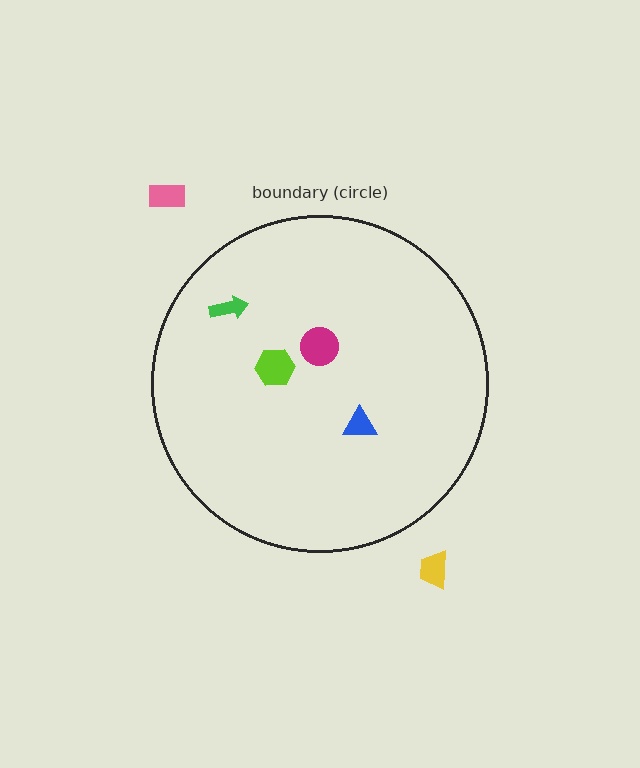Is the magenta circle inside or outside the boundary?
Inside.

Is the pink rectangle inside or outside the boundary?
Outside.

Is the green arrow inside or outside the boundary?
Inside.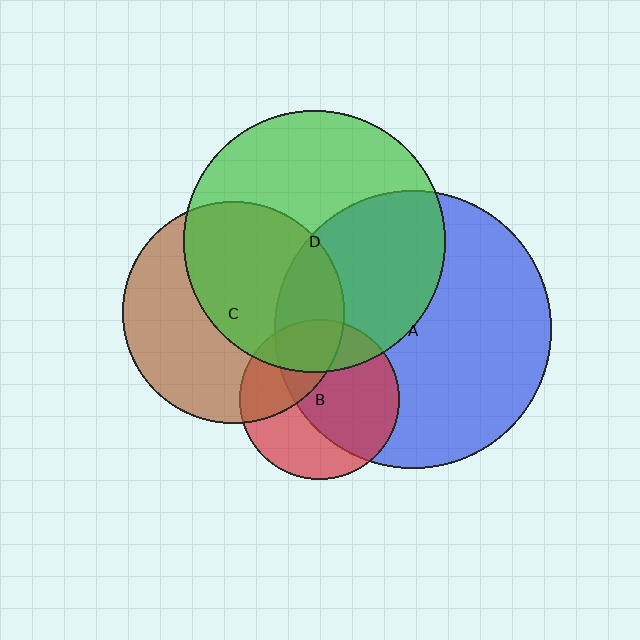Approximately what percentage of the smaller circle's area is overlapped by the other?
Approximately 35%.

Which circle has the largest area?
Circle A (blue).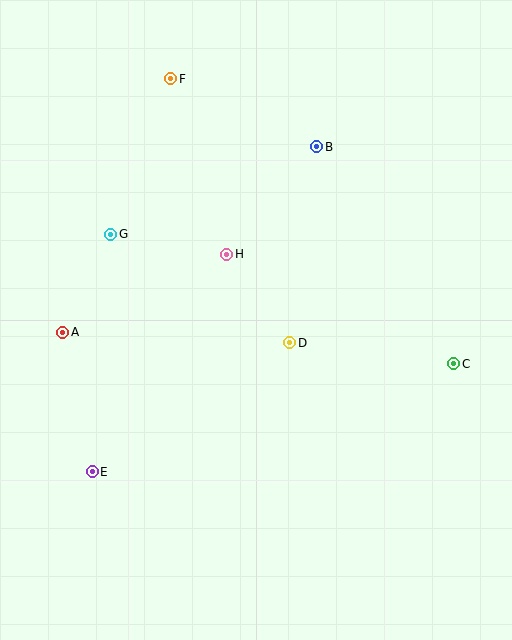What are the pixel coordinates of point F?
Point F is at (171, 79).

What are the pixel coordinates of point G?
Point G is at (111, 234).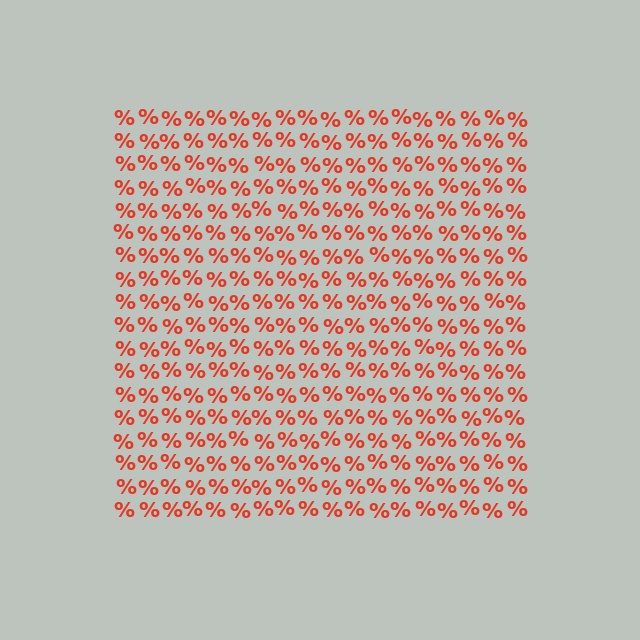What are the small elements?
The small elements are percent signs.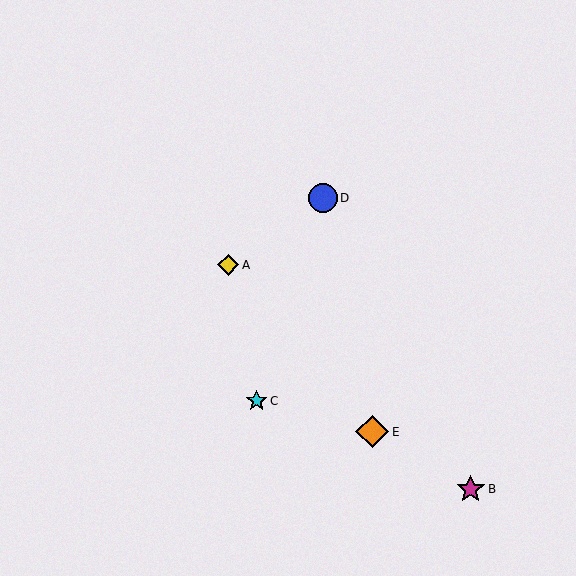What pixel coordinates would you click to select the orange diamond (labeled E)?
Click at (372, 432) to select the orange diamond E.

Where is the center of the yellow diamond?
The center of the yellow diamond is at (228, 265).